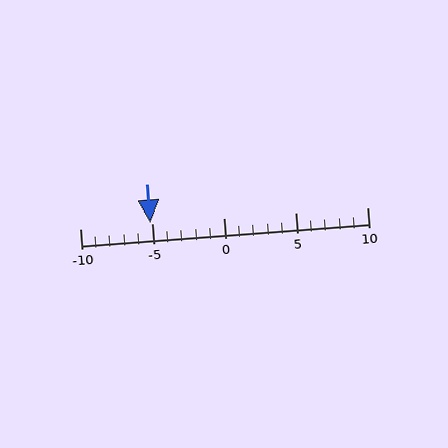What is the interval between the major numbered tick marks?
The major tick marks are spaced 5 units apart.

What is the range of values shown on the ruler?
The ruler shows values from -10 to 10.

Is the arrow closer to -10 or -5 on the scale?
The arrow is closer to -5.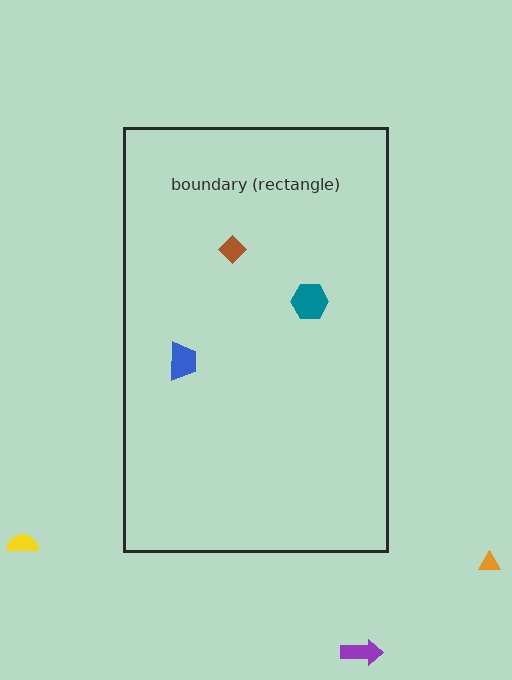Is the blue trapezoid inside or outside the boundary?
Inside.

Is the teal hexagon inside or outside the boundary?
Inside.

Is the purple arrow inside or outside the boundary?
Outside.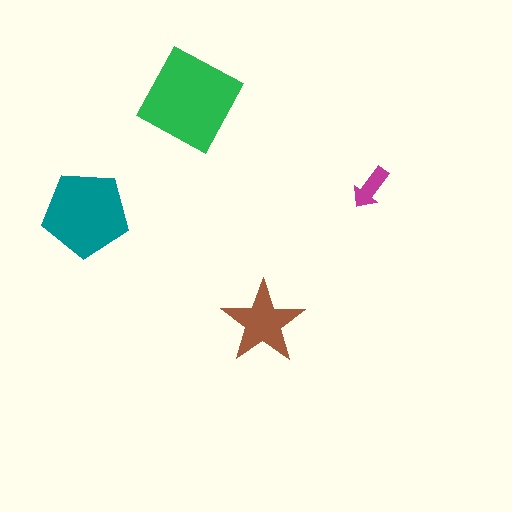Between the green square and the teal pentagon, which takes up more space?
The green square.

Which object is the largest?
The green square.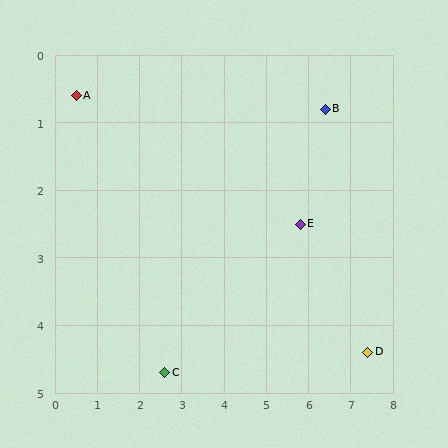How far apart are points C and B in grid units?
Points C and B are about 5.4 grid units apart.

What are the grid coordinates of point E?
Point E is at approximately (5.8, 2.5).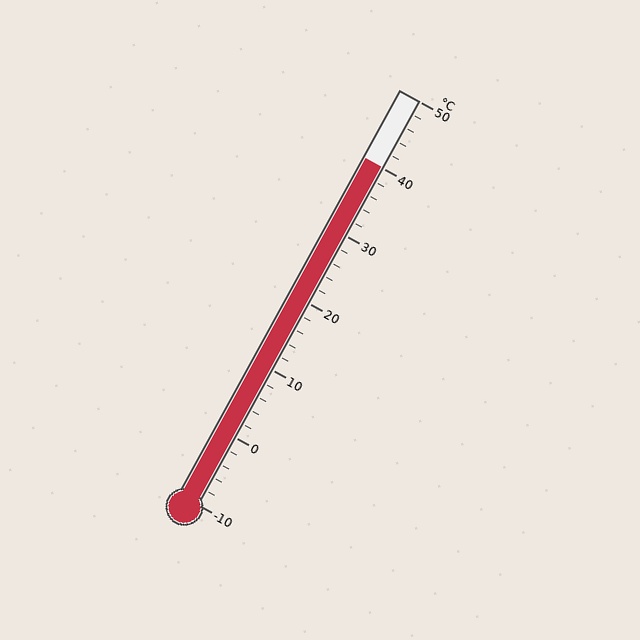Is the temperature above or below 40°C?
The temperature is at 40°C.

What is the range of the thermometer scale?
The thermometer scale ranges from -10°C to 50°C.